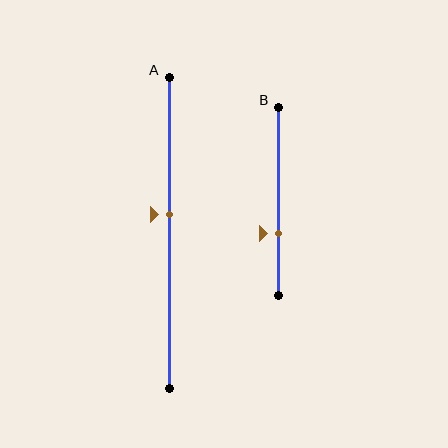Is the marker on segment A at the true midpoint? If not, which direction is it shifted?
No, the marker on segment A is shifted upward by about 6% of the segment length.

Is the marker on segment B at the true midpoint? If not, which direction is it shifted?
No, the marker on segment B is shifted downward by about 17% of the segment length.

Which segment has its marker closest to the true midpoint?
Segment A has its marker closest to the true midpoint.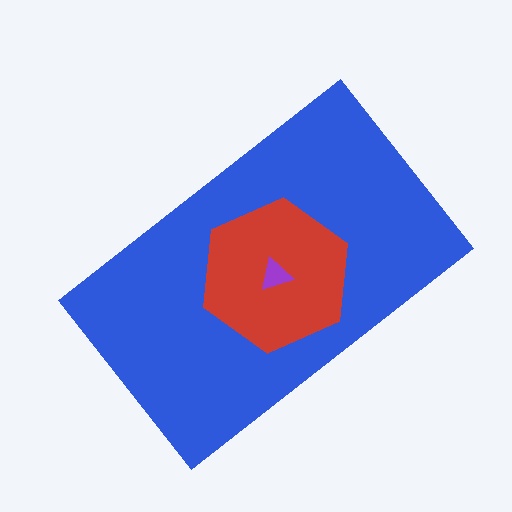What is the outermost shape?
The blue rectangle.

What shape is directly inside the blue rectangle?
The red hexagon.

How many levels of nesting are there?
3.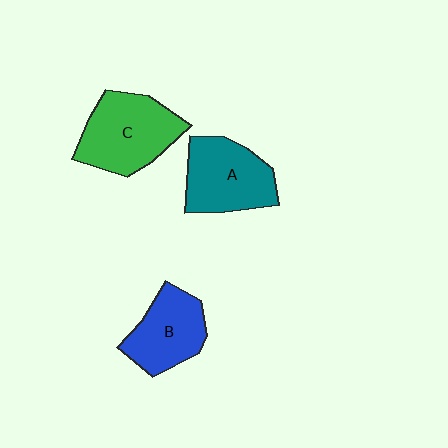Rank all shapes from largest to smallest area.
From largest to smallest: C (green), A (teal), B (blue).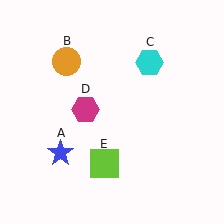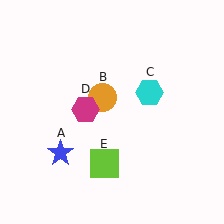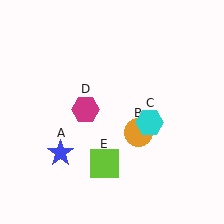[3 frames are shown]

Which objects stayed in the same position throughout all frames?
Blue star (object A) and magenta hexagon (object D) and lime square (object E) remained stationary.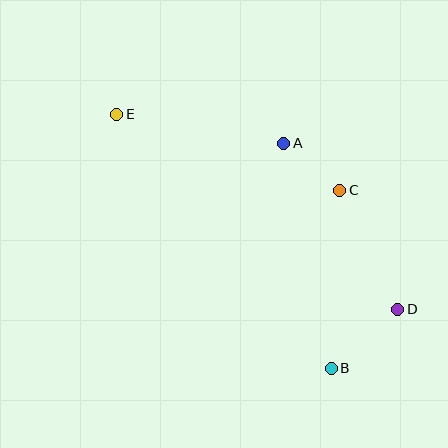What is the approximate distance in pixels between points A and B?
The distance between A and B is approximately 230 pixels.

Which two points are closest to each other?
Points A and C are closest to each other.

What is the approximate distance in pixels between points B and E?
The distance between B and E is approximately 333 pixels.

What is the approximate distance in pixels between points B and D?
The distance between B and D is approximately 89 pixels.